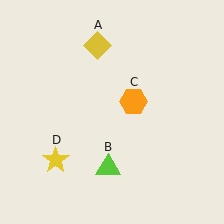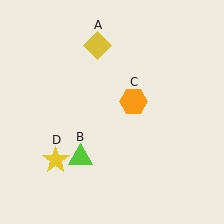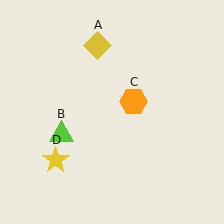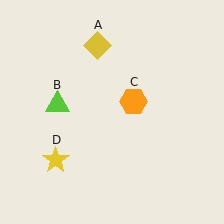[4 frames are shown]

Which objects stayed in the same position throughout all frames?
Yellow diamond (object A) and orange hexagon (object C) and yellow star (object D) remained stationary.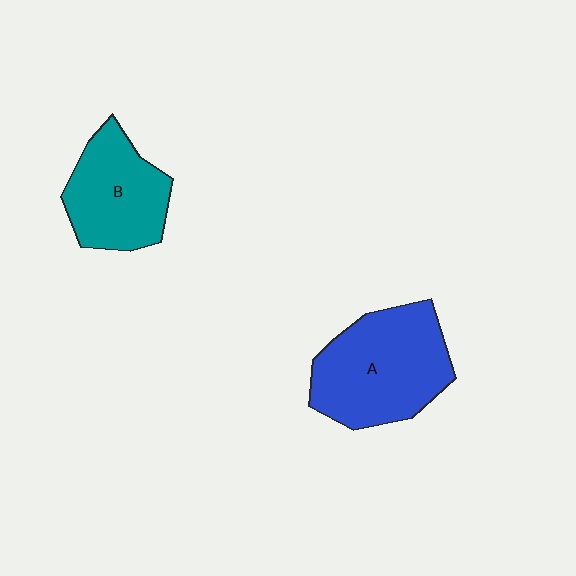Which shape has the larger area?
Shape A (blue).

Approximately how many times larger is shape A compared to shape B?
Approximately 1.3 times.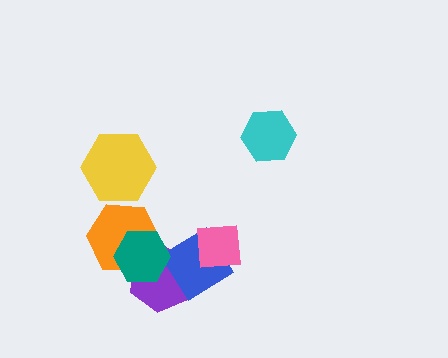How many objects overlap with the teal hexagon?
3 objects overlap with the teal hexagon.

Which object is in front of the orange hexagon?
The teal hexagon is in front of the orange hexagon.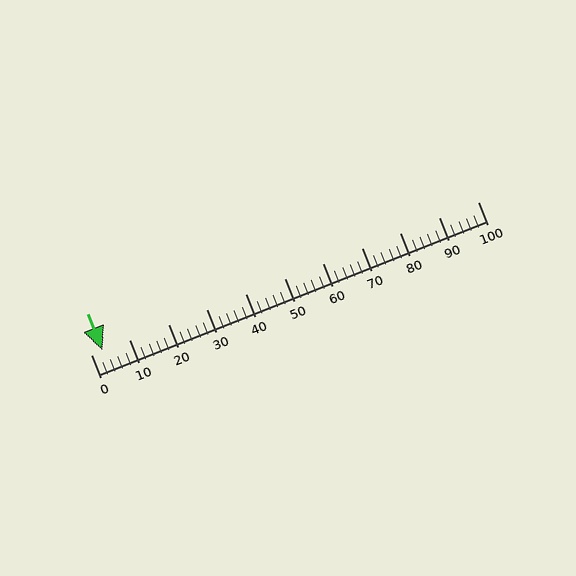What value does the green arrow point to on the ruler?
The green arrow points to approximately 3.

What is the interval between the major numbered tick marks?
The major tick marks are spaced 10 units apart.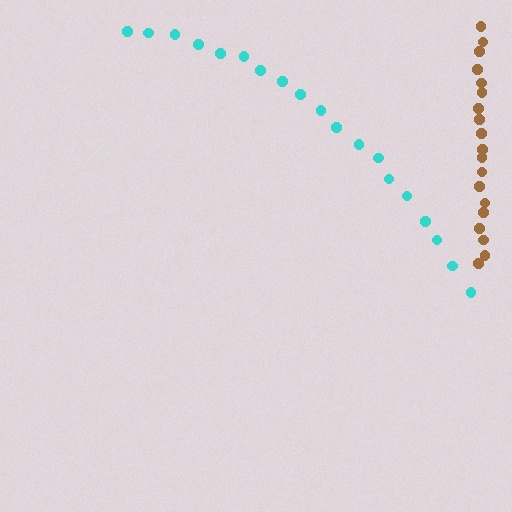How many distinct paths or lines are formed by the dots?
There are 2 distinct paths.